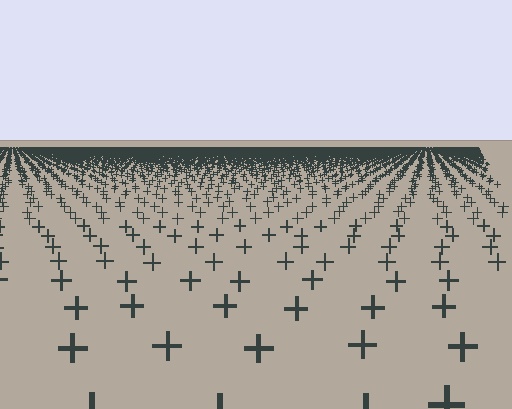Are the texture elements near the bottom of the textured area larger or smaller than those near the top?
Larger. Near the bottom, elements are closer to the viewer and appear at a bigger on-screen size.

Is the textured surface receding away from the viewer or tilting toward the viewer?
The surface is receding away from the viewer. Texture elements get smaller and denser toward the top.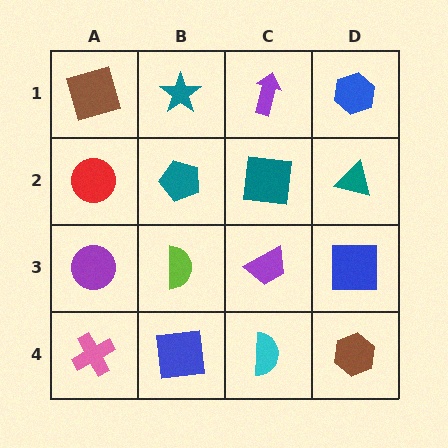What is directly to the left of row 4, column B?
A pink cross.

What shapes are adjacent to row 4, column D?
A blue square (row 3, column D), a cyan semicircle (row 4, column C).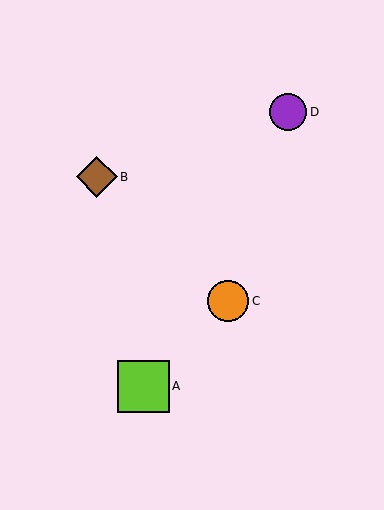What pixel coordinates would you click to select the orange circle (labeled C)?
Click at (228, 301) to select the orange circle C.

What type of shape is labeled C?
Shape C is an orange circle.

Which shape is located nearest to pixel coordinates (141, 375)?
The lime square (labeled A) at (143, 386) is nearest to that location.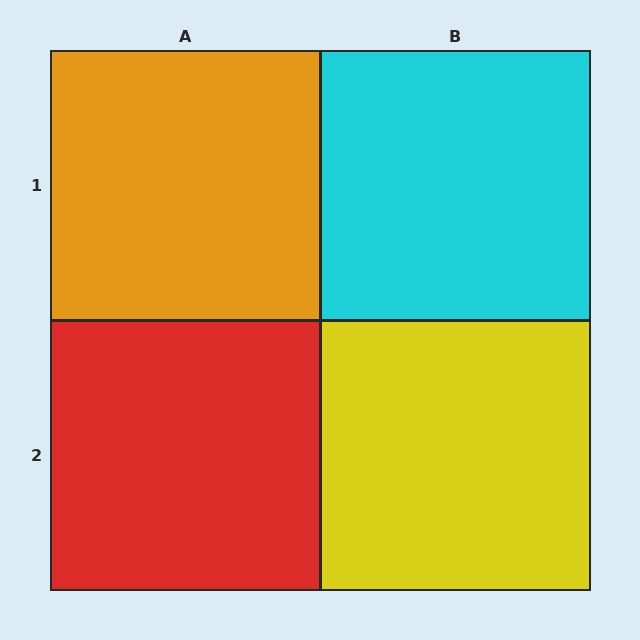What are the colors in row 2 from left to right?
Red, yellow.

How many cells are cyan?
1 cell is cyan.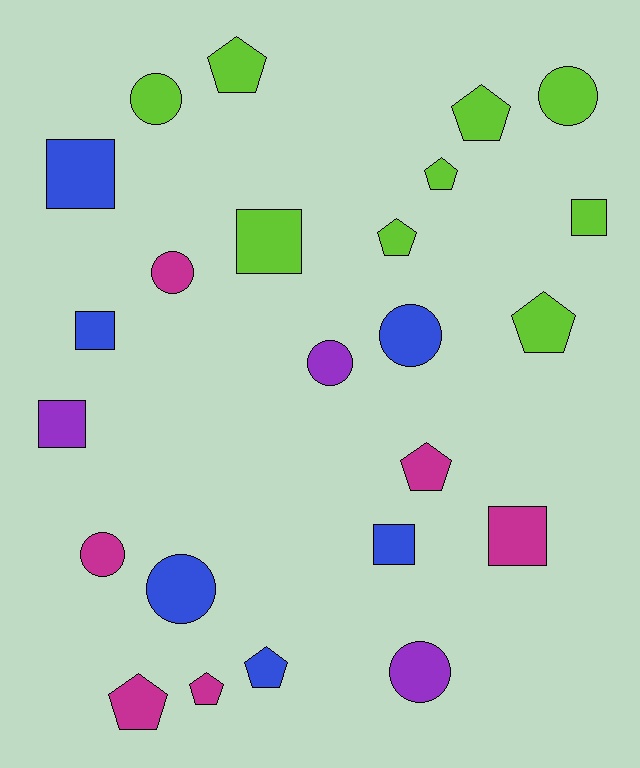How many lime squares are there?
There are 2 lime squares.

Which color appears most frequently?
Lime, with 9 objects.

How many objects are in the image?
There are 24 objects.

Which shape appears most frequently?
Pentagon, with 9 objects.